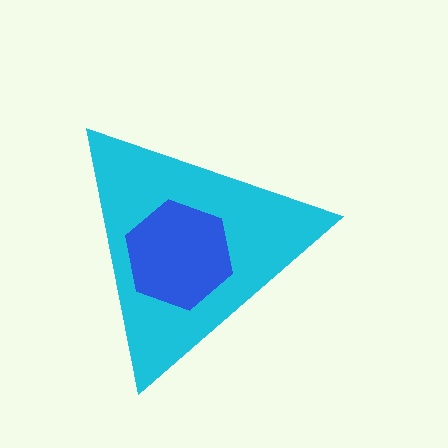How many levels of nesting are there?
2.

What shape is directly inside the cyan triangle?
The blue hexagon.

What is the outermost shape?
The cyan triangle.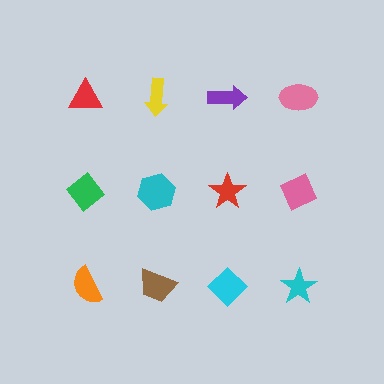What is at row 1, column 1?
A red triangle.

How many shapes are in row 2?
4 shapes.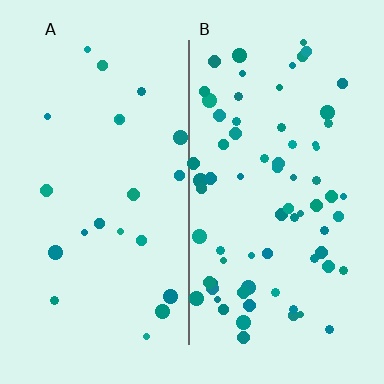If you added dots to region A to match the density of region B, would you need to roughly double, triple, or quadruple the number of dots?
Approximately triple.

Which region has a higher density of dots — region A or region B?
B (the right).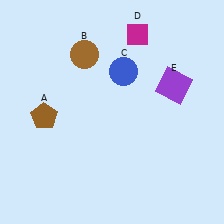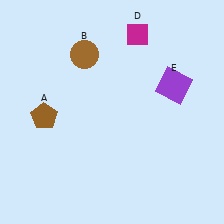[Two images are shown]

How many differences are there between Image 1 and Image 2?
There is 1 difference between the two images.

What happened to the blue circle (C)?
The blue circle (C) was removed in Image 2. It was in the top-right area of Image 1.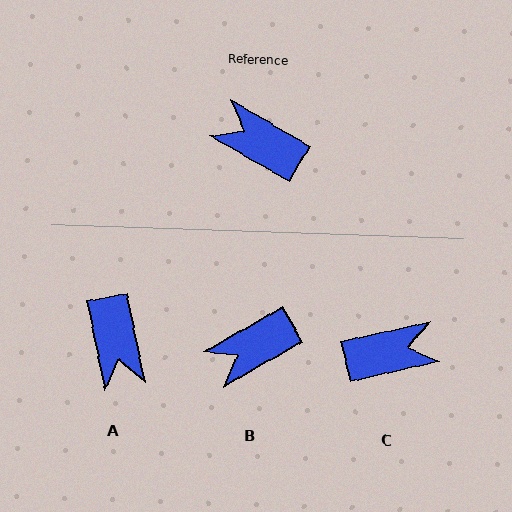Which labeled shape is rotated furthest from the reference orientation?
C, about 137 degrees away.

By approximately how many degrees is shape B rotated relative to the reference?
Approximately 60 degrees counter-clockwise.